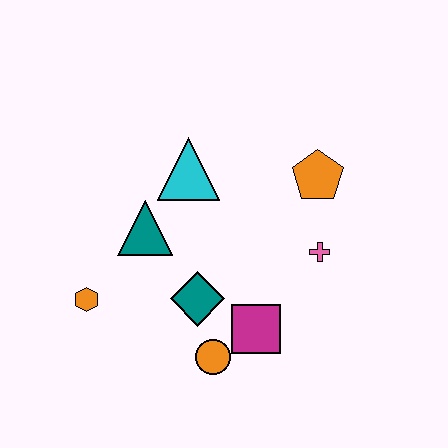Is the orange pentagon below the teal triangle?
No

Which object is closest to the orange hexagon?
The teal triangle is closest to the orange hexagon.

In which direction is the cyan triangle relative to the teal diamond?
The cyan triangle is above the teal diamond.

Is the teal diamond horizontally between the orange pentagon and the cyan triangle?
Yes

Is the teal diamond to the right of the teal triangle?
Yes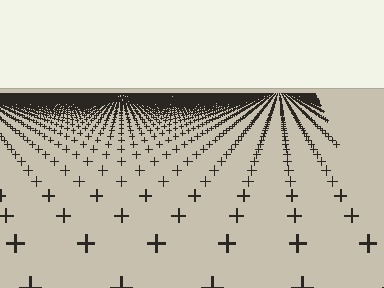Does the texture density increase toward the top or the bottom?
Density increases toward the top.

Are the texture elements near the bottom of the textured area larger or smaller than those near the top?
Larger. Near the bottom, elements are closer to the viewer and appear at a bigger on-screen size.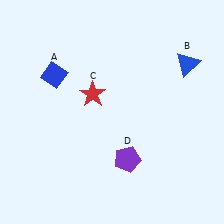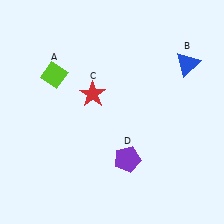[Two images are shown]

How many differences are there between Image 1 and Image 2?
There is 1 difference between the two images.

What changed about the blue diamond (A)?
In Image 1, A is blue. In Image 2, it changed to lime.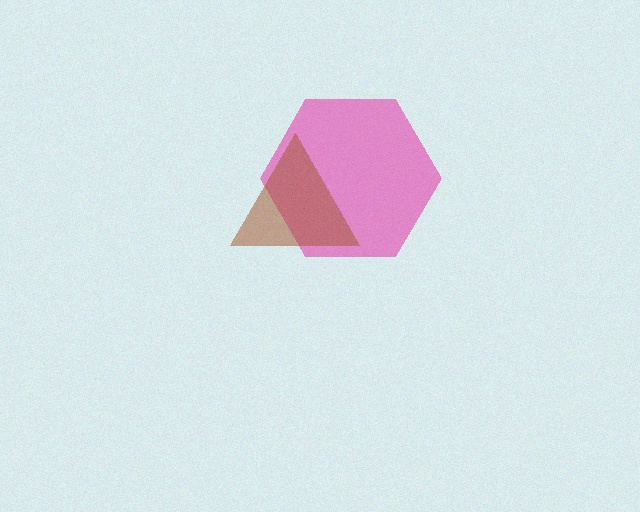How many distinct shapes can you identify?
There are 2 distinct shapes: a pink hexagon, a brown triangle.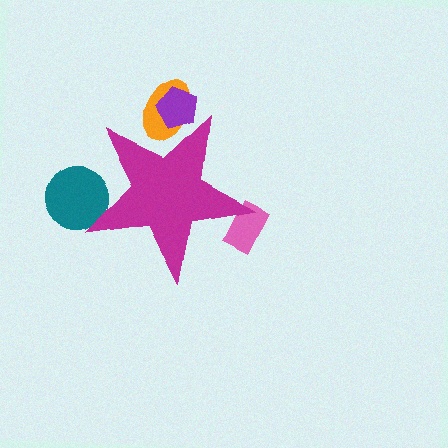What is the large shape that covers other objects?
A magenta star.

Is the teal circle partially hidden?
Yes, the teal circle is partially hidden behind the magenta star.